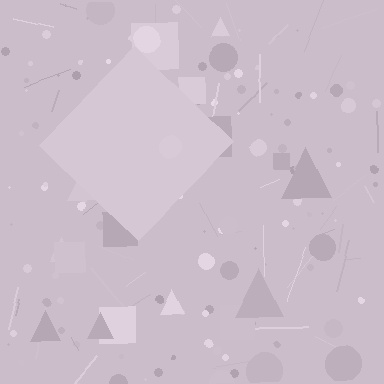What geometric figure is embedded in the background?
A diamond is embedded in the background.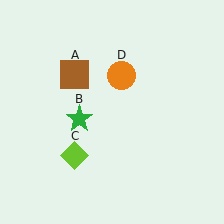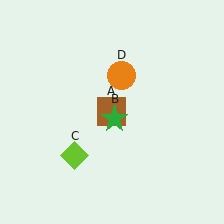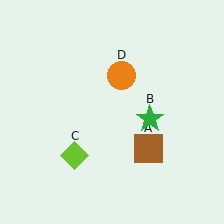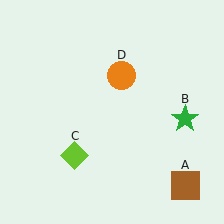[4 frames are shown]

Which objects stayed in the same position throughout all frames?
Lime diamond (object C) and orange circle (object D) remained stationary.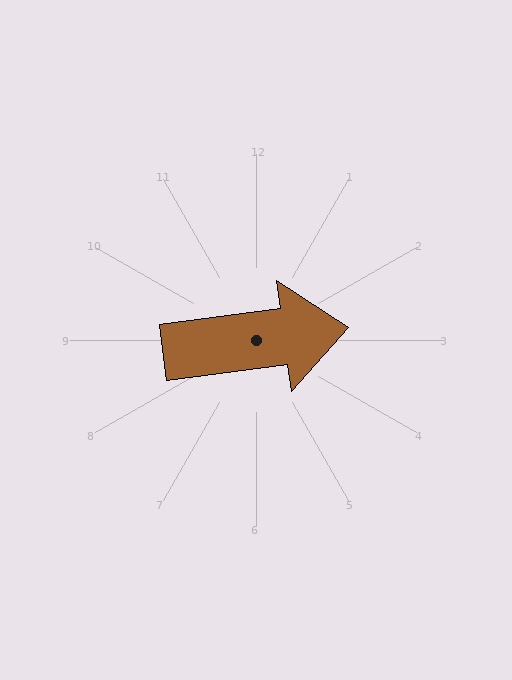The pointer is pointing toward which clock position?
Roughly 3 o'clock.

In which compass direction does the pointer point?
East.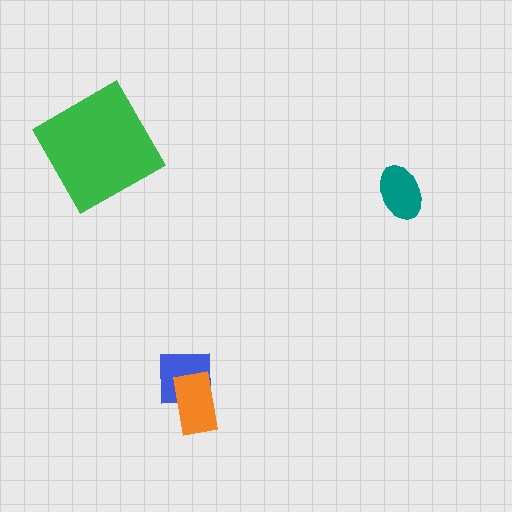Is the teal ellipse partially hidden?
No, no other shape covers it.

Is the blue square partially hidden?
Yes, it is partially covered by another shape.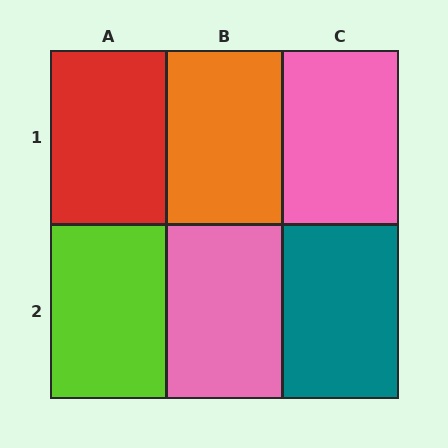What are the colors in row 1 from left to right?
Red, orange, pink.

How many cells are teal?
1 cell is teal.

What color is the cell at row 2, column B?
Pink.